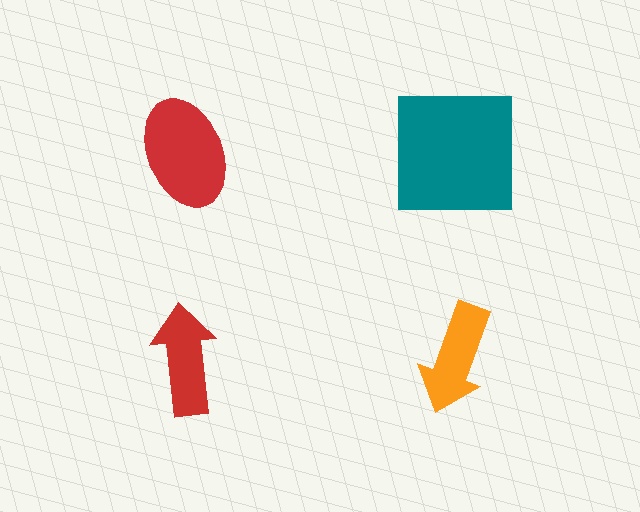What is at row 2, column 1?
A red arrow.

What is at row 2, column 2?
An orange arrow.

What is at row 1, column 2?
A teal square.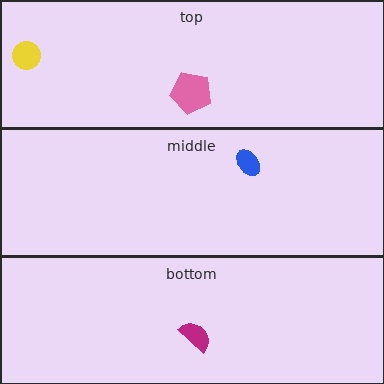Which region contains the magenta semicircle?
The bottom region.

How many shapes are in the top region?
2.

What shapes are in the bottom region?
The magenta semicircle.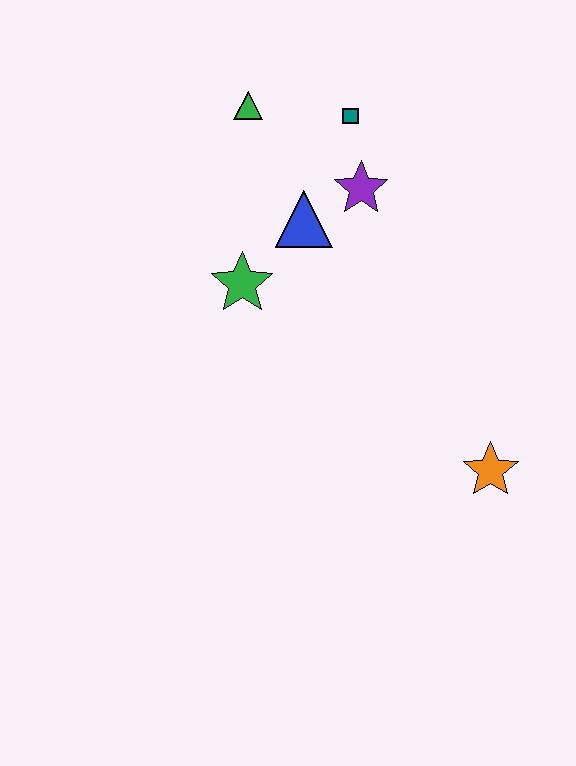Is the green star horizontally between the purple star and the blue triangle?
No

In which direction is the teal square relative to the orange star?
The teal square is above the orange star.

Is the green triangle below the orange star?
No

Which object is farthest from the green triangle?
The orange star is farthest from the green triangle.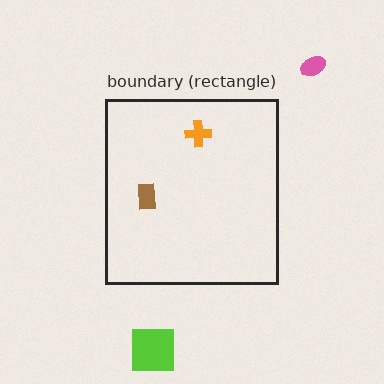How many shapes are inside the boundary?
2 inside, 2 outside.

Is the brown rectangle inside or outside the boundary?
Inside.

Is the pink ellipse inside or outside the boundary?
Outside.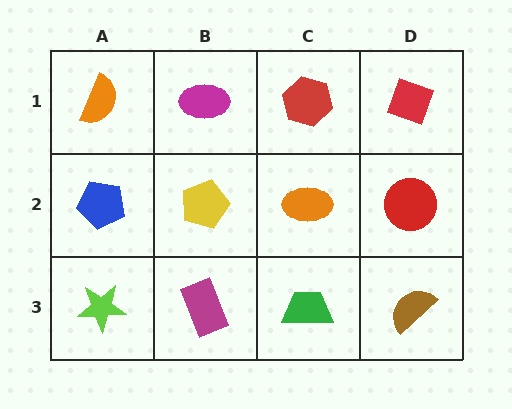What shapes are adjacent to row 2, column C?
A red hexagon (row 1, column C), a green trapezoid (row 3, column C), a yellow pentagon (row 2, column B), a red circle (row 2, column D).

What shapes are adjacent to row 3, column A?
A blue pentagon (row 2, column A), a magenta rectangle (row 3, column B).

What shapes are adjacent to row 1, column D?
A red circle (row 2, column D), a red hexagon (row 1, column C).